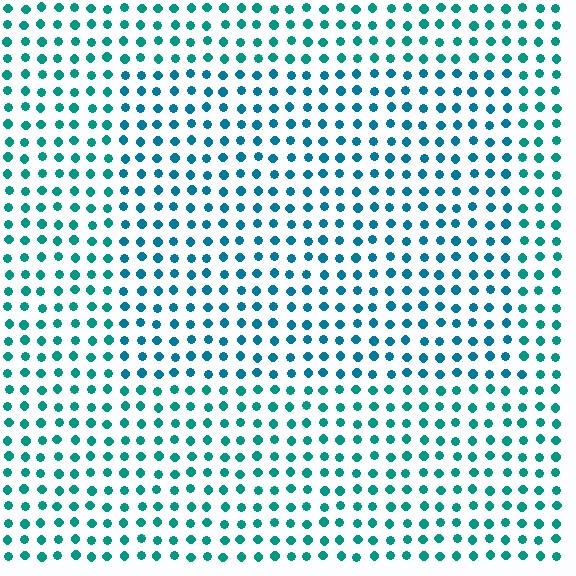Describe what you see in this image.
The image is filled with small teal elements in a uniform arrangement. A rectangle-shaped region is visible where the elements are tinted to a slightly different hue, forming a subtle color boundary.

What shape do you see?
I see a rectangle.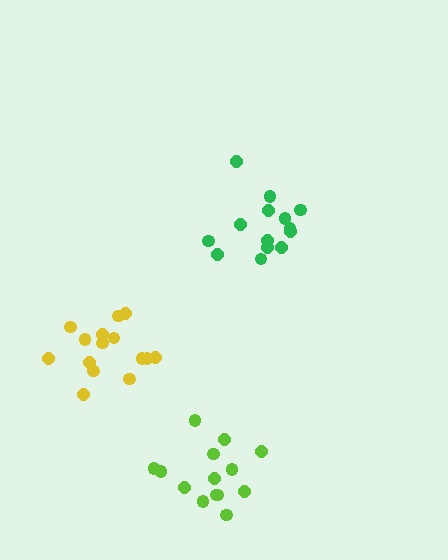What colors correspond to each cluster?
The clusters are colored: yellow, lime, green.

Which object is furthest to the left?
The yellow cluster is leftmost.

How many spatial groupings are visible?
There are 3 spatial groupings.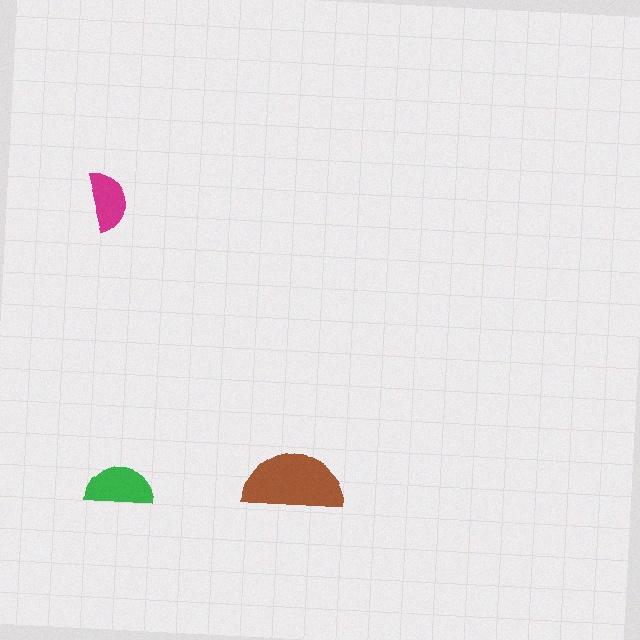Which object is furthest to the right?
The brown semicircle is rightmost.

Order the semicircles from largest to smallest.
the brown one, the green one, the magenta one.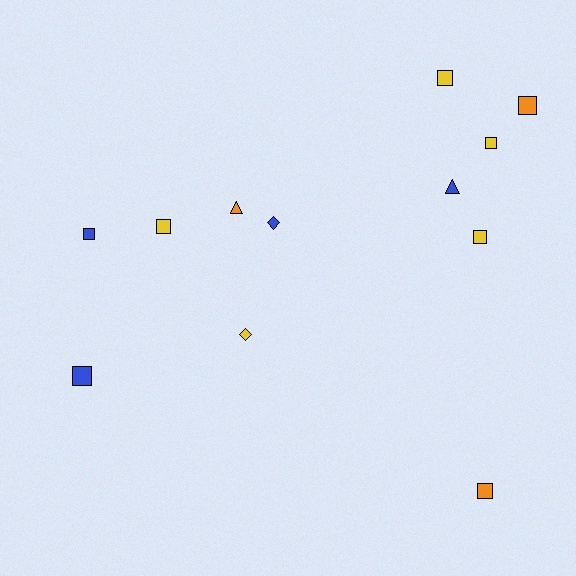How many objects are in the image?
There are 12 objects.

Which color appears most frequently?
Yellow, with 5 objects.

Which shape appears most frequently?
Square, with 8 objects.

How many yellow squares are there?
There are 4 yellow squares.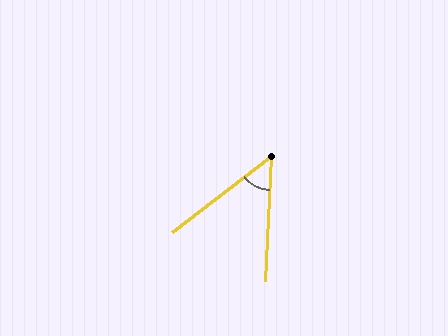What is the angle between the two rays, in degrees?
Approximately 49 degrees.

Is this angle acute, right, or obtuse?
It is acute.